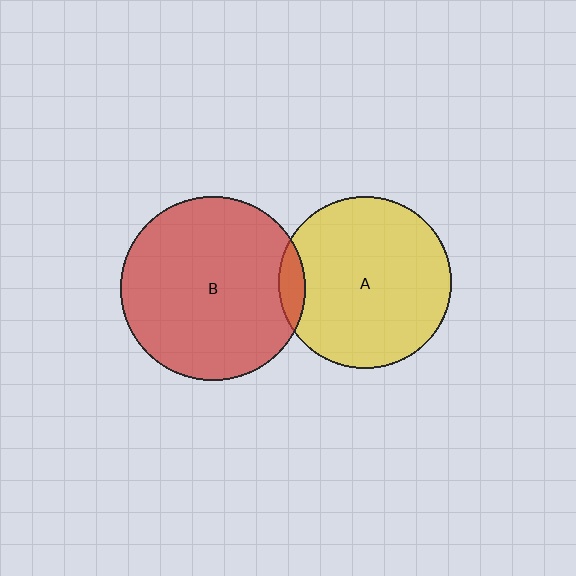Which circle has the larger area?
Circle B (red).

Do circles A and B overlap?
Yes.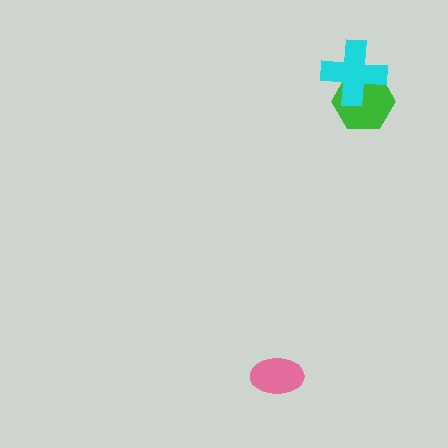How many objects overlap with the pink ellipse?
0 objects overlap with the pink ellipse.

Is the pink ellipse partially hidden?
No, no other shape covers it.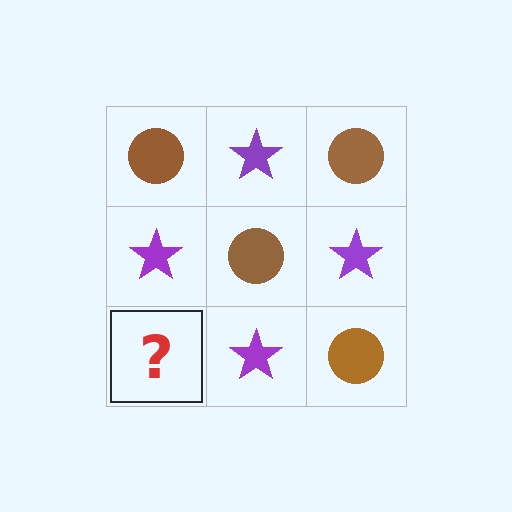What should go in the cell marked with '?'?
The missing cell should contain a brown circle.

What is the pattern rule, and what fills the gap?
The rule is that it alternates brown circle and purple star in a checkerboard pattern. The gap should be filled with a brown circle.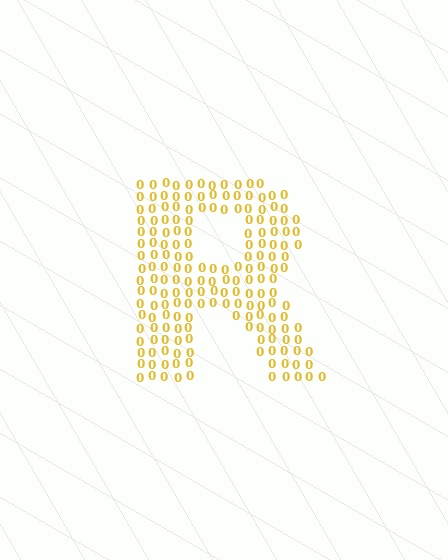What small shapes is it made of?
It is made of small digit 0's.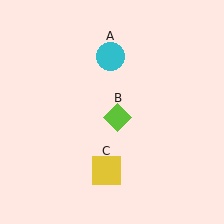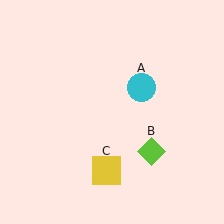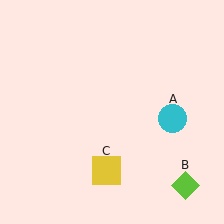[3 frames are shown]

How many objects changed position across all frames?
2 objects changed position: cyan circle (object A), lime diamond (object B).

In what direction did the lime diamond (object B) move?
The lime diamond (object B) moved down and to the right.